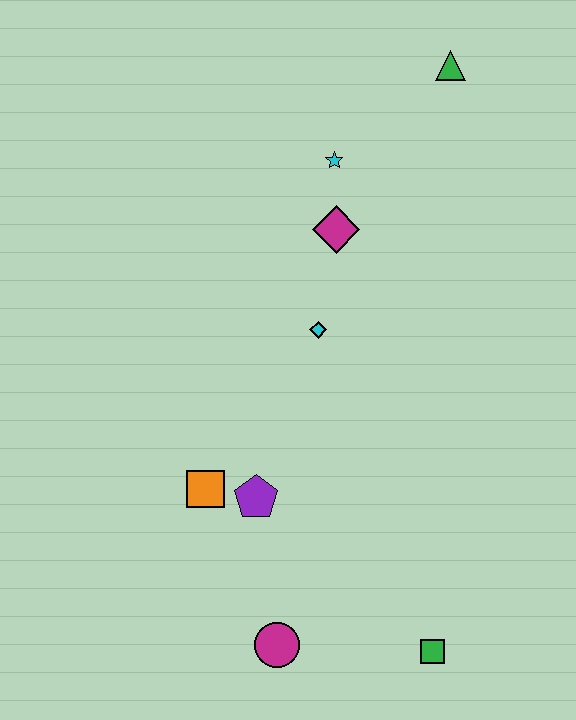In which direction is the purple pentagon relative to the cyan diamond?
The purple pentagon is below the cyan diamond.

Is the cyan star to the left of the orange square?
No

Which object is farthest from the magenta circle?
The green triangle is farthest from the magenta circle.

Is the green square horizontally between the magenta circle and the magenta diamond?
No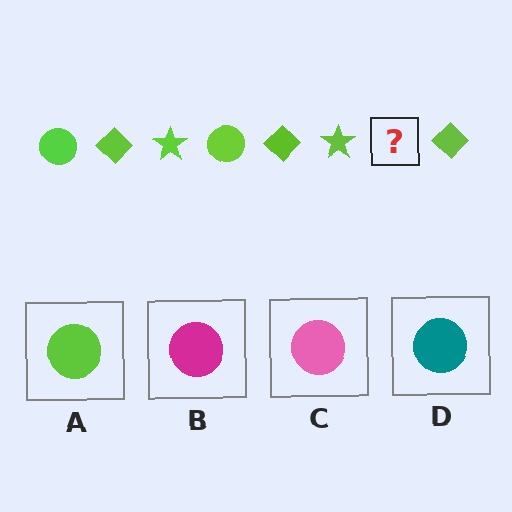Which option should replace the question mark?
Option A.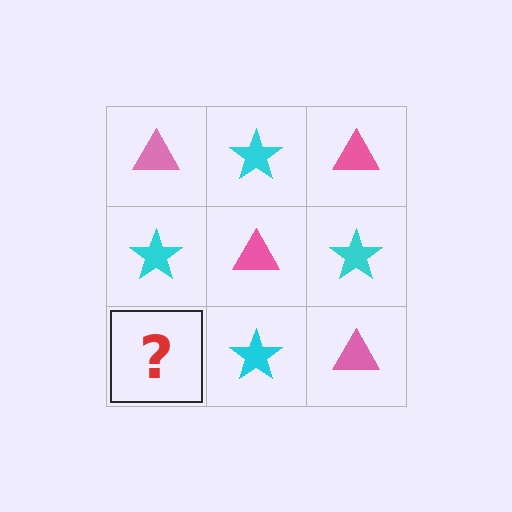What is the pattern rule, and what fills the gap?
The rule is that it alternates pink triangle and cyan star in a checkerboard pattern. The gap should be filled with a pink triangle.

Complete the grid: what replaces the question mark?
The question mark should be replaced with a pink triangle.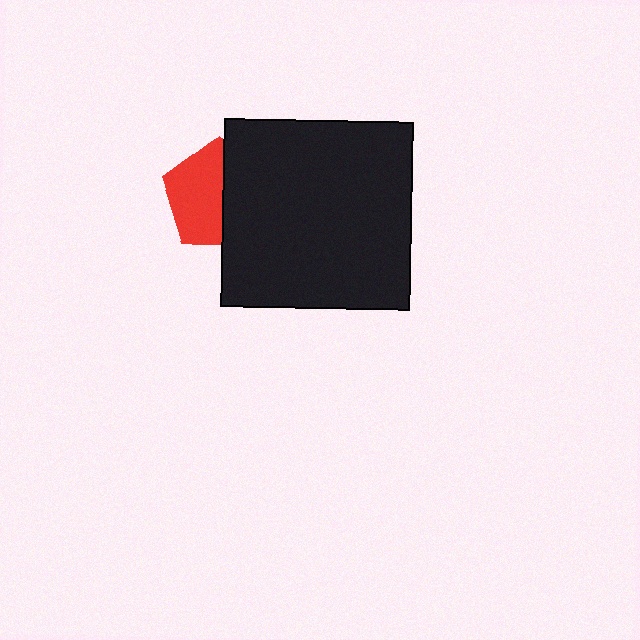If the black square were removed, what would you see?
You would see the complete red pentagon.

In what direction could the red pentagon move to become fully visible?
The red pentagon could move left. That would shift it out from behind the black square entirely.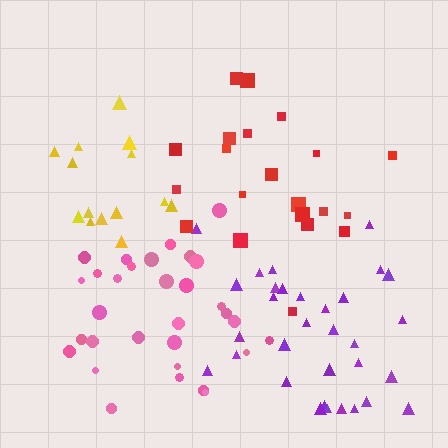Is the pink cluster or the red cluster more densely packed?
Pink.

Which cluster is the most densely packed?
Pink.